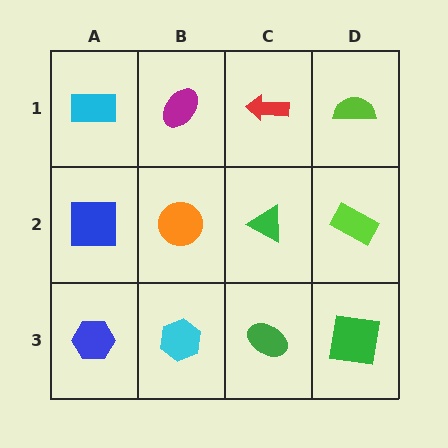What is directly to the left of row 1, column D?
A red arrow.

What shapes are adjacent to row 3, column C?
A green triangle (row 2, column C), a cyan hexagon (row 3, column B), a green square (row 3, column D).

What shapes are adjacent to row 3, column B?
An orange circle (row 2, column B), a blue hexagon (row 3, column A), a green ellipse (row 3, column C).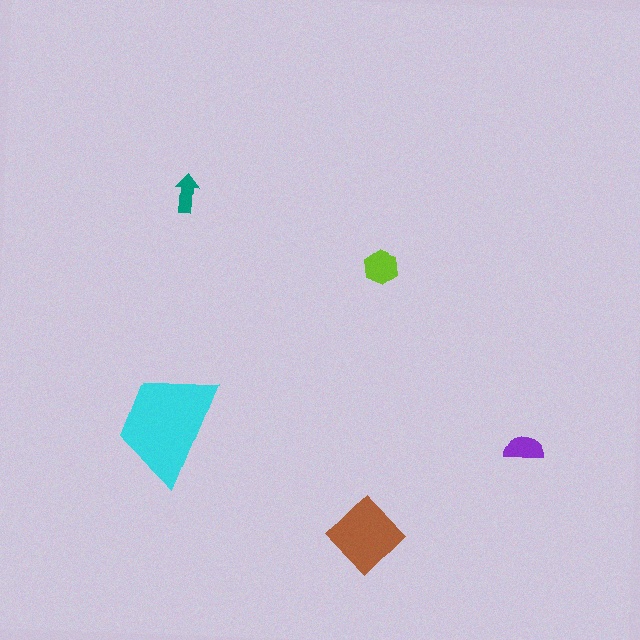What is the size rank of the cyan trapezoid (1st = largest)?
1st.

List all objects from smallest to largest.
The teal arrow, the purple semicircle, the lime hexagon, the brown diamond, the cyan trapezoid.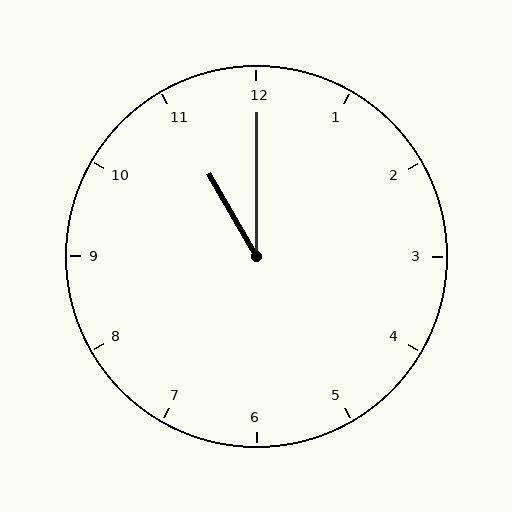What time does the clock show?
11:00.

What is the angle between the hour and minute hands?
Approximately 30 degrees.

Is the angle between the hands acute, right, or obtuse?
It is acute.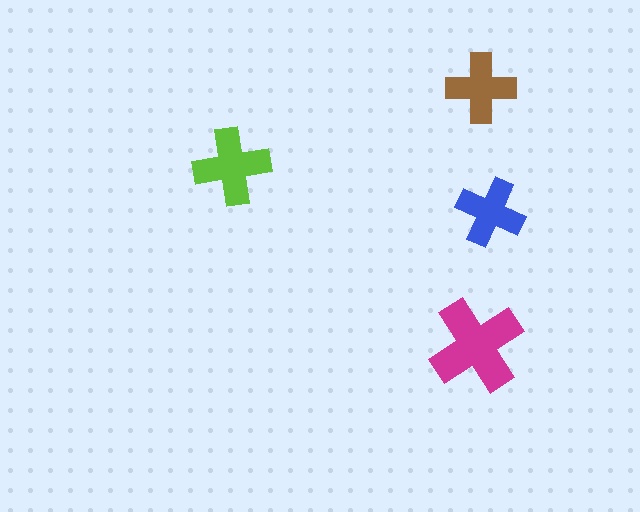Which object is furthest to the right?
The blue cross is rightmost.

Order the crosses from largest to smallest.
the magenta one, the lime one, the brown one, the blue one.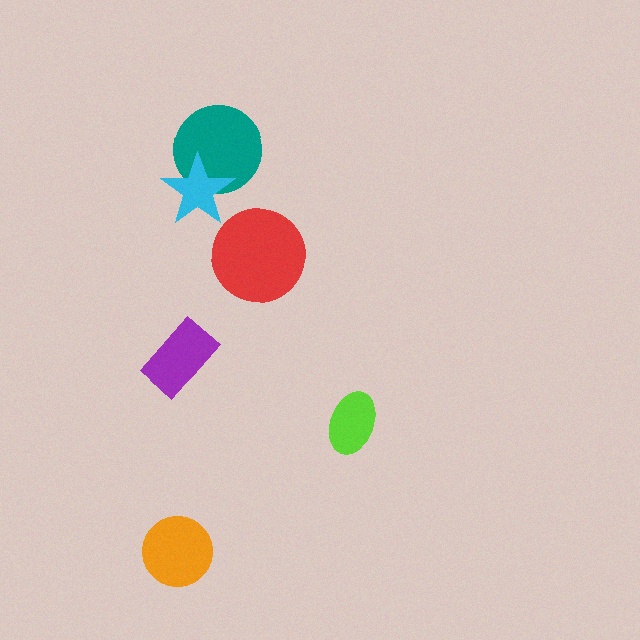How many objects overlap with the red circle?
0 objects overlap with the red circle.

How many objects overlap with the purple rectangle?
0 objects overlap with the purple rectangle.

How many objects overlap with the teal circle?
1 object overlaps with the teal circle.